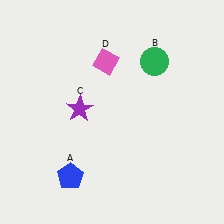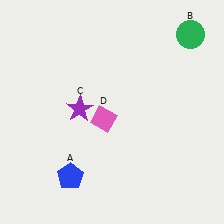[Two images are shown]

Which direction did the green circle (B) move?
The green circle (B) moved right.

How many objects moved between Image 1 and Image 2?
2 objects moved between the two images.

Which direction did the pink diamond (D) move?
The pink diamond (D) moved down.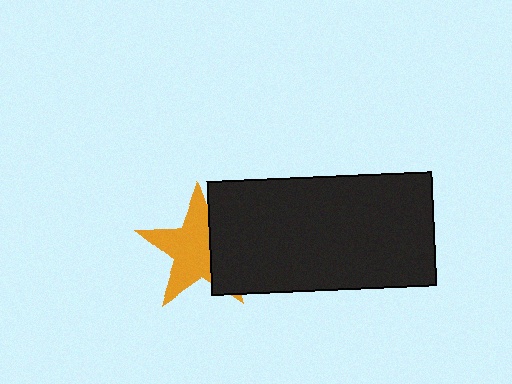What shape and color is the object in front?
The object in front is a black rectangle.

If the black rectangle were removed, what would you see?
You would see the complete orange star.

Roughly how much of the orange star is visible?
Most of it is visible (roughly 66%).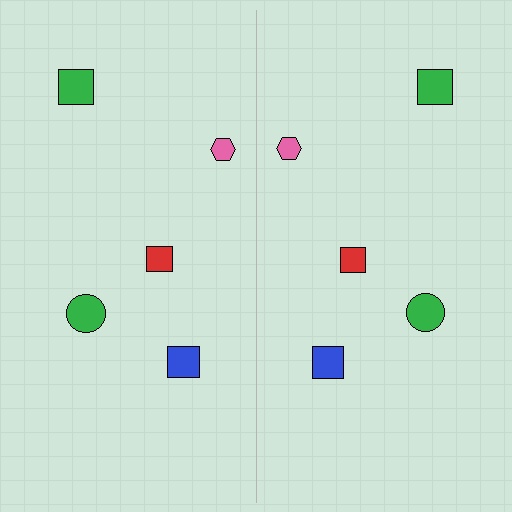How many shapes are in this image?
There are 10 shapes in this image.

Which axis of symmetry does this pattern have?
The pattern has a vertical axis of symmetry running through the center of the image.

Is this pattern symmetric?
Yes, this pattern has bilateral (reflection) symmetry.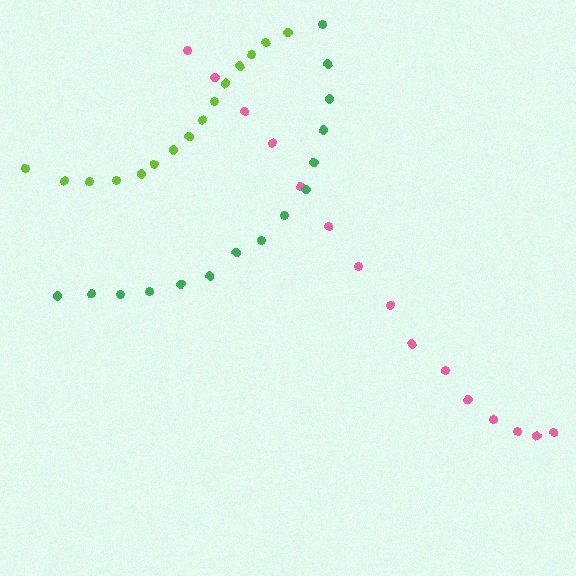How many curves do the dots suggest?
There are 3 distinct paths.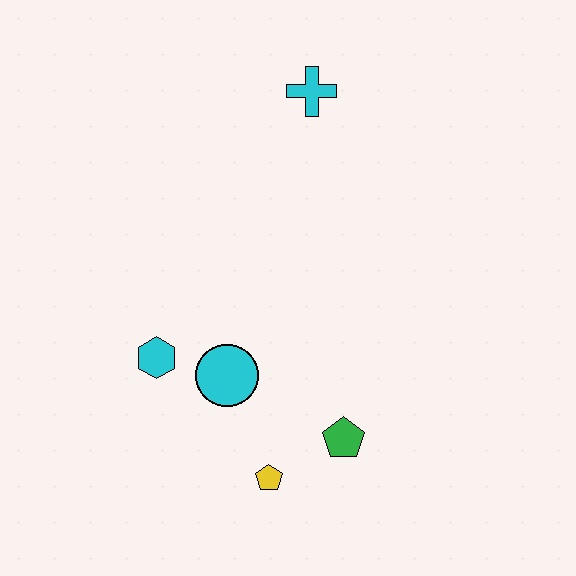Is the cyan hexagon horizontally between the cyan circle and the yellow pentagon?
No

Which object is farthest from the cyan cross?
The yellow pentagon is farthest from the cyan cross.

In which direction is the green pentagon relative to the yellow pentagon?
The green pentagon is to the right of the yellow pentagon.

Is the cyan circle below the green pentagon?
No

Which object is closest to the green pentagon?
The yellow pentagon is closest to the green pentagon.